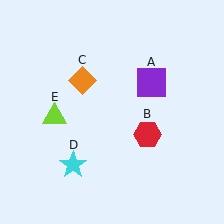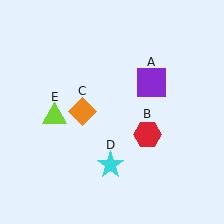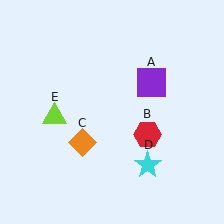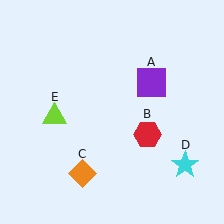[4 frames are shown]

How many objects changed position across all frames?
2 objects changed position: orange diamond (object C), cyan star (object D).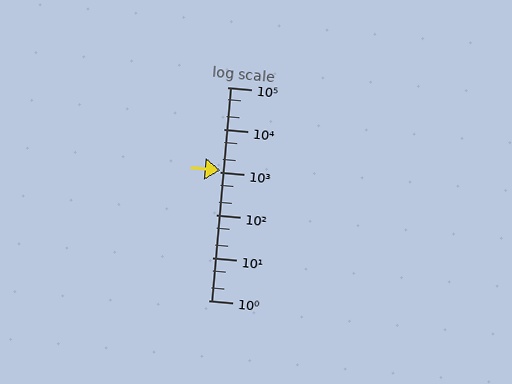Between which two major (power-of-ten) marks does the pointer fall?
The pointer is between 1000 and 10000.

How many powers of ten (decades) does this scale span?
The scale spans 5 decades, from 1 to 100000.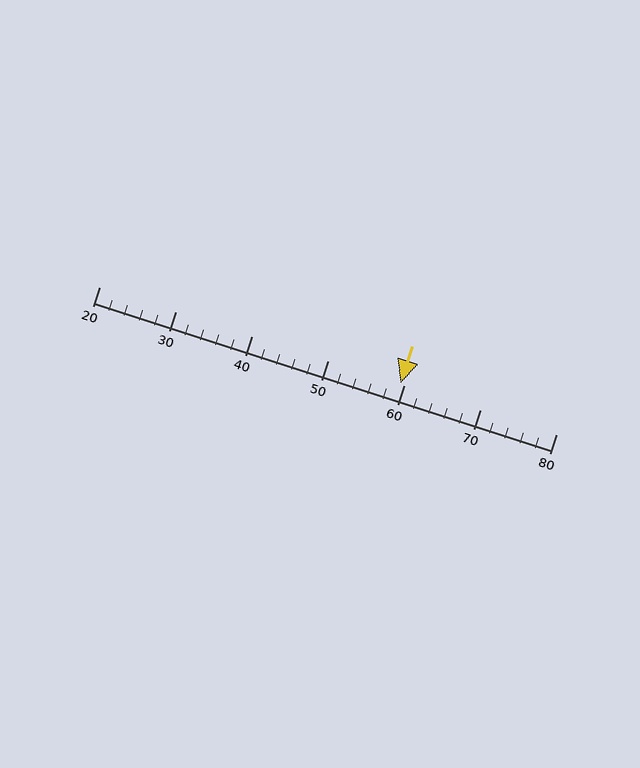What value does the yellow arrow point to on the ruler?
The yellow arrow points to approximately 60.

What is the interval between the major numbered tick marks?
The major tick marks are spaced 10 units apart.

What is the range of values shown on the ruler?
The ruler shows values from 20 to 80.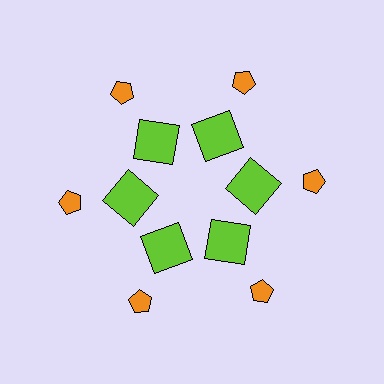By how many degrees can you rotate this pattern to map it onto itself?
The pattern maps onto itself every 60 degrees of rotation.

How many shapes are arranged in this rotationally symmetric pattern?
There are 12 shapes, arranged in 6 groups of 2.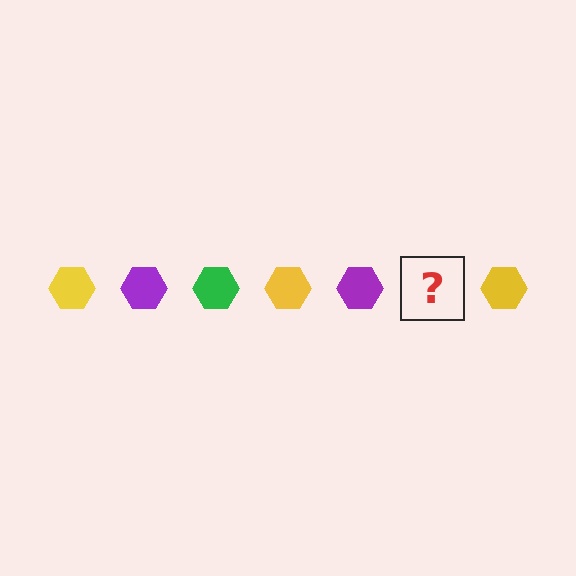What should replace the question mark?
The question mark should be replaced with a green hexagon.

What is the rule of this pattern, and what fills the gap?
The rule is that the pattern cycles through yellow, purple, green hexagons. The gap should be filled with a green hexagon.